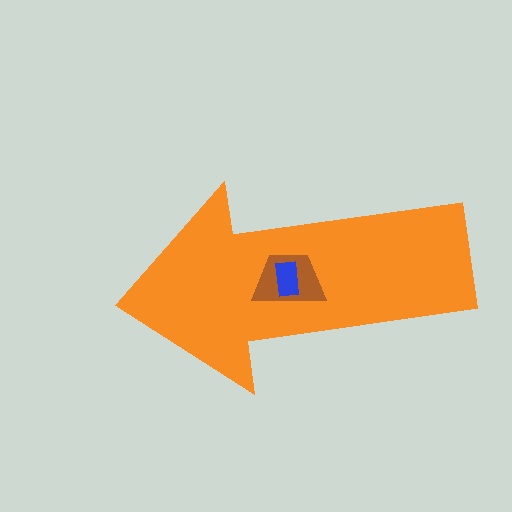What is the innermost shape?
The blue rectangle.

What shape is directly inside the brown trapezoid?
The blue rectangle.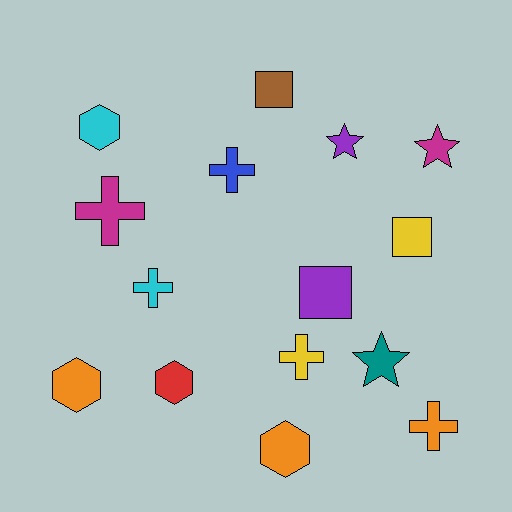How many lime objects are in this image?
There are no lime objects.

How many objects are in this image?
There are 15 objects.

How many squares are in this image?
There are 3 squares.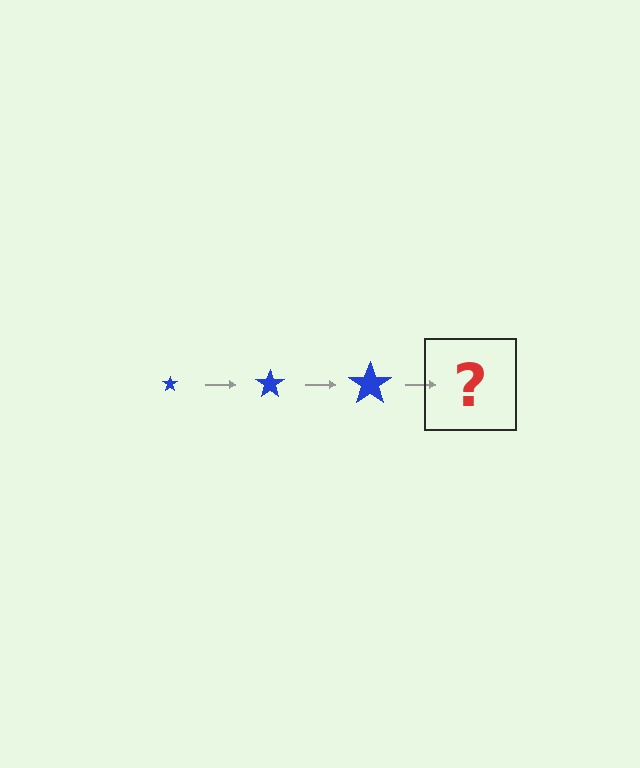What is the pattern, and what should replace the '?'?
The pattern is that the star gets progressively larger each step. The '?' should be a blue star, larger than the previous one.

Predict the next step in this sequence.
The next step is a blue star, larger than the previous one.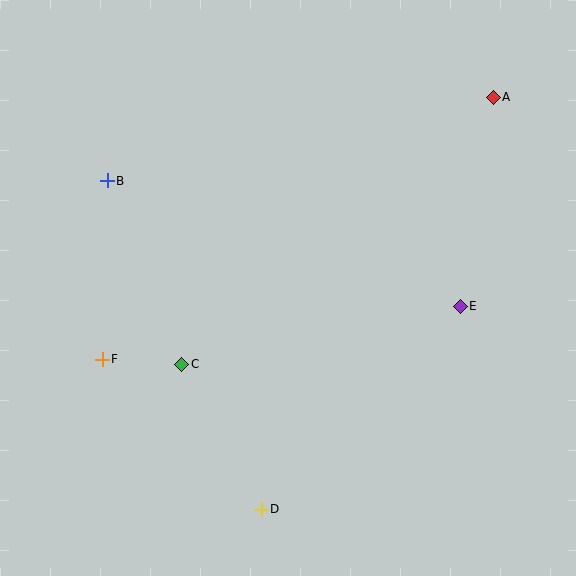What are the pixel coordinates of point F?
Point F is at (102, 359).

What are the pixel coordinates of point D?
Point D is at (261, 509).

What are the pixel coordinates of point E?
Point E is at (460, 306).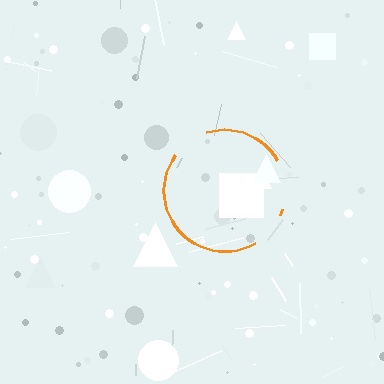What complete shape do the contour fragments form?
The contour fragments form a circle.